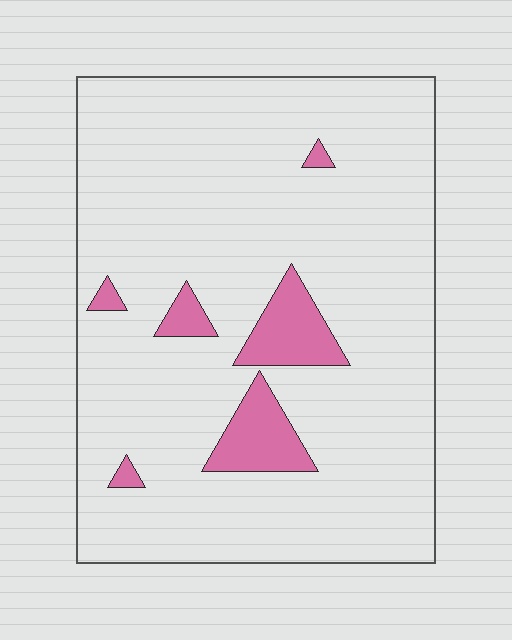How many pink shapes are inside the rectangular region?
6.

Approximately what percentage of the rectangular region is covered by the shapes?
Approximately 10%.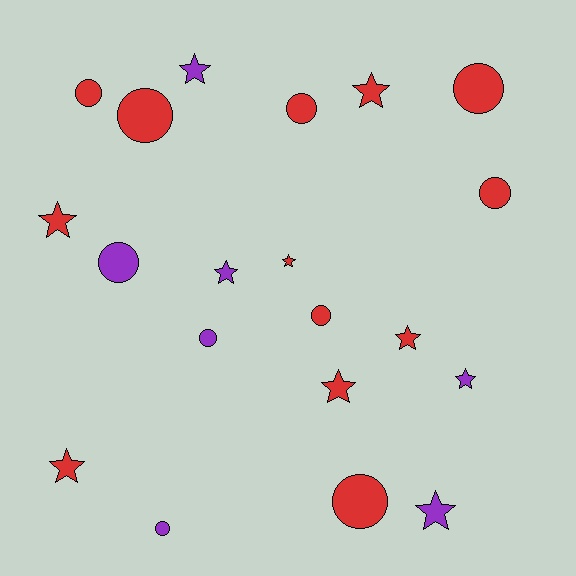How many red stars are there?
There are 6 red stars.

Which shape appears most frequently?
Circle, with 10 objects.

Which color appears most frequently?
Red, with 13 objects.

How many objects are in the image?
There are 20 objects.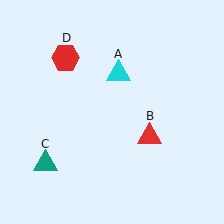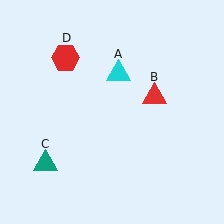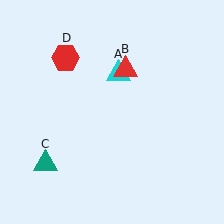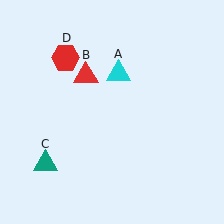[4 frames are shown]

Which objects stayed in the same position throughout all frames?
Cyan triangle (object A) and teal triangle (object C) and red hexagon (object D) remained stationary.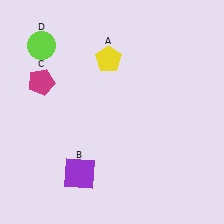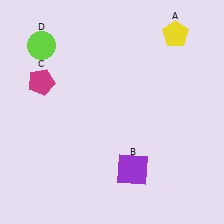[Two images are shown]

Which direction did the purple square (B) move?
The purple square (B) moved right.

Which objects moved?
The objects that moved are: the yellow pentagon (A), the purple square (B).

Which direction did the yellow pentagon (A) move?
The yellow pentagon (A) moved right.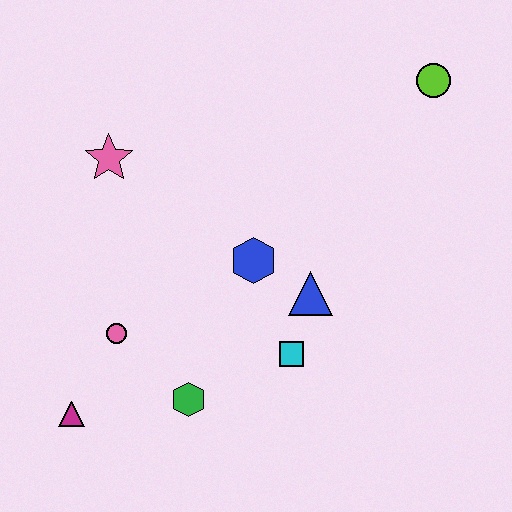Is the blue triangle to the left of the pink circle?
No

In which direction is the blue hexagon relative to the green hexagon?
The blue hexagon is above the green hexagon.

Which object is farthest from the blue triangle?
The magenta triangle is farthest from the blue triangle.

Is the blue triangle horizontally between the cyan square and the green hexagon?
No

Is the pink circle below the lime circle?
Yes